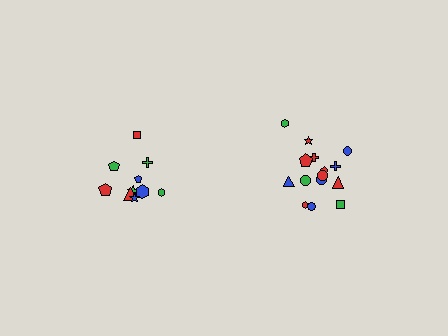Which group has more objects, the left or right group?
The right group.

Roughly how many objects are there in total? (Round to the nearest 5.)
Roughly 25 objects in total.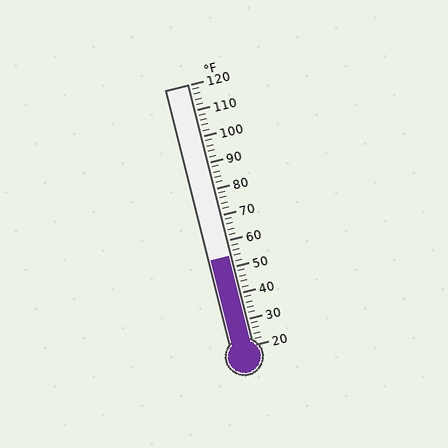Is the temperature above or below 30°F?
The temperature is above 30°F.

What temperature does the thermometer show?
The thermometer shows approximately 54°F.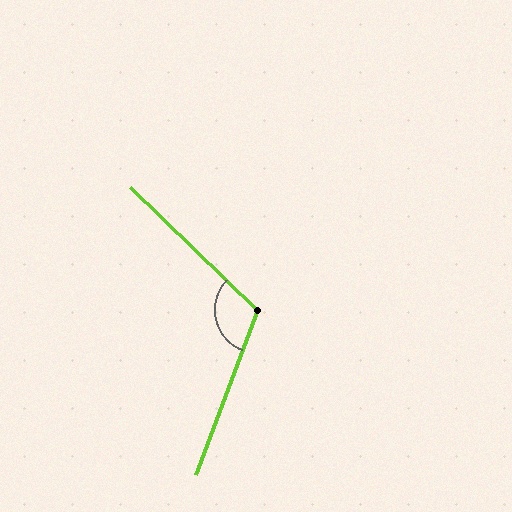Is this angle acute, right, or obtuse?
It is obtuse.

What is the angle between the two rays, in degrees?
Approximately 114 degrees.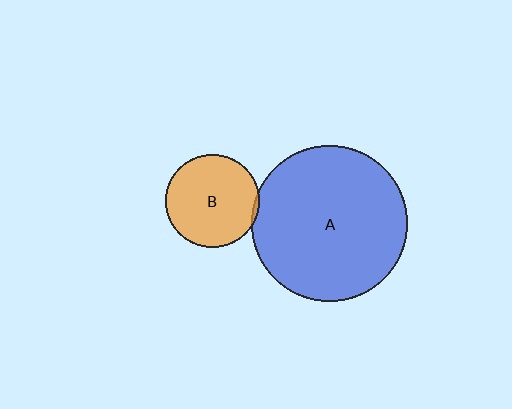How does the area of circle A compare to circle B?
Approximately 2.8 times.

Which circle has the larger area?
Circle A (blue).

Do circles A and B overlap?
Yes.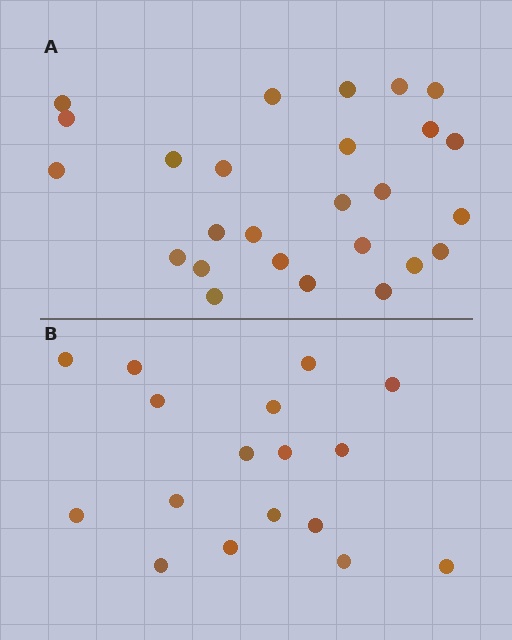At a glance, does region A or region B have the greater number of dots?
Region A (the top region) has more dots.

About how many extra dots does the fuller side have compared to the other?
Region A has roughly 8 or so more dots than region B.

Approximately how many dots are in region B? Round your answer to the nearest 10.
About 20 dots. (The exact count is 17, which rounds to 20.)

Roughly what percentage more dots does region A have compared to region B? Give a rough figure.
About 55% more.